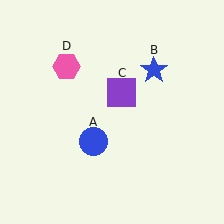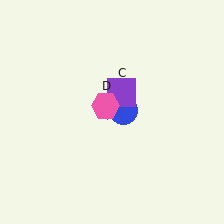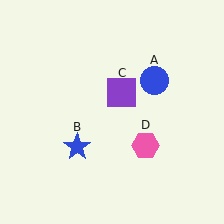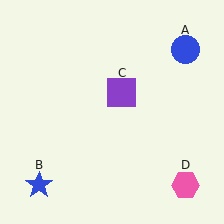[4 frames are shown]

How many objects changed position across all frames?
3 objects changed position: blue circle (object A), blue star (object B), pink hexagon (object D).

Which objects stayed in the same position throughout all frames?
Purple square (object C) remained stationary.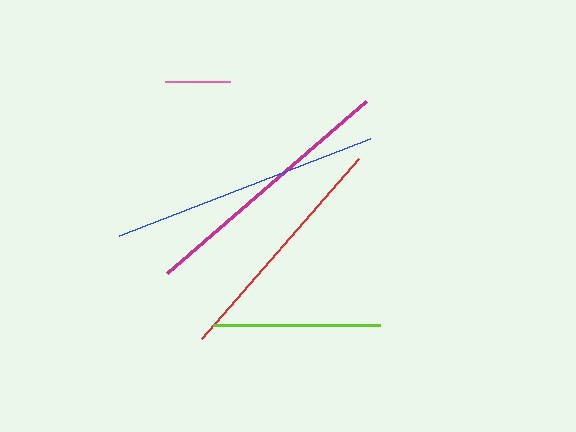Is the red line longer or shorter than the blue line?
The blue line is longer than the red line.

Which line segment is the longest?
The blue line is the longest at approximately 268 pixels.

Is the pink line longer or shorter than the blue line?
The blue line is longer than the pink line.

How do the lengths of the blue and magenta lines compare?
The blue and magenta lines are approximately the same length.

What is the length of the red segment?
The red segment is approximately 238 pixels long.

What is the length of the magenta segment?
The magenta segment is approximately 263 pixels long.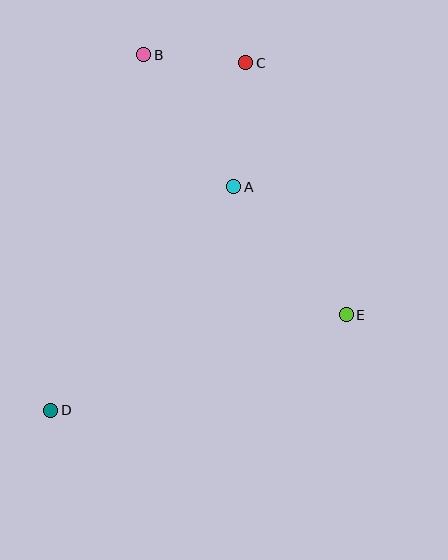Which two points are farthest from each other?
Points C and D are farthest from each other.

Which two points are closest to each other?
Points B and C are closest to each other.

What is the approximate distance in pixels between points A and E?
The distance between A and E is approximately 171 pixels.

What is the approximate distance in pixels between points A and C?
The distance between A and C is approximately 125 pixels.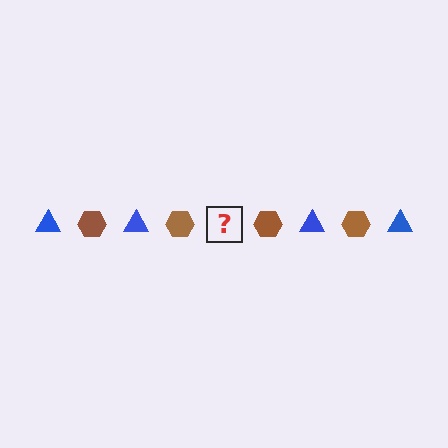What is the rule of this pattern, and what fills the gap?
The rule is that the pattern alternates between blue triangle and brown hexagon. The gap should be filled with a blue triangle.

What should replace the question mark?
The question mark should be replaced with a blue triangle.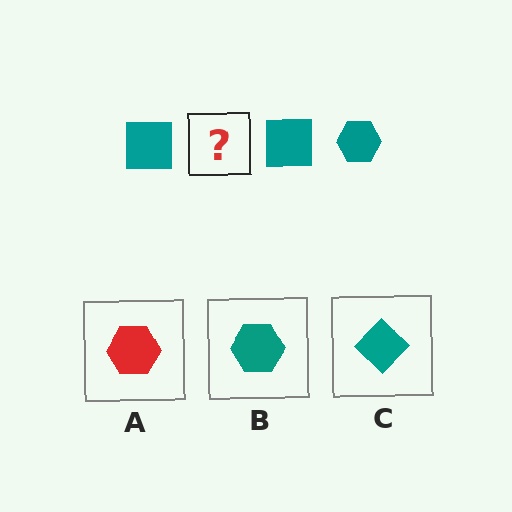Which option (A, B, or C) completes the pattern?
B.